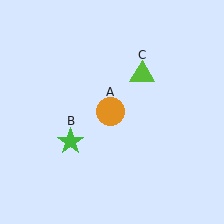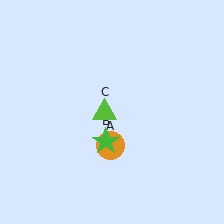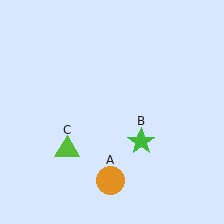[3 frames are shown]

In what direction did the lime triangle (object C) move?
The lime triangle (object C) moved down and to the left.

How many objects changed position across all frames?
3 objects changed position: orange circle (object A), green star (object B), lime triangle (object C).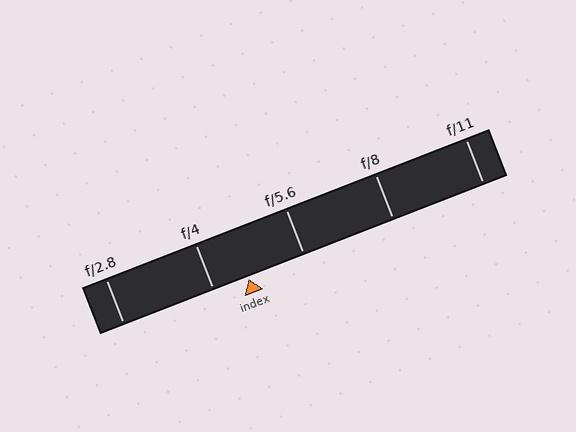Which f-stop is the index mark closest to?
The index mark is closest to f/4.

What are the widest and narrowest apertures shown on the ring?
The widest aperture shown is f/2.8 and the narrowest is f/11.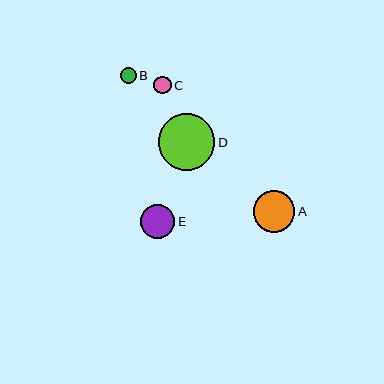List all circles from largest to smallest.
From largest to smallest: D, A, E, C, B.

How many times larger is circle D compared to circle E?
Circle D is approximately 1.7 times the size of circle E.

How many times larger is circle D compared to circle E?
Circle D is approximately 1.7 times the size of circle E.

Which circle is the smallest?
Circle B is the smallest with a size of approximately 16 pixels.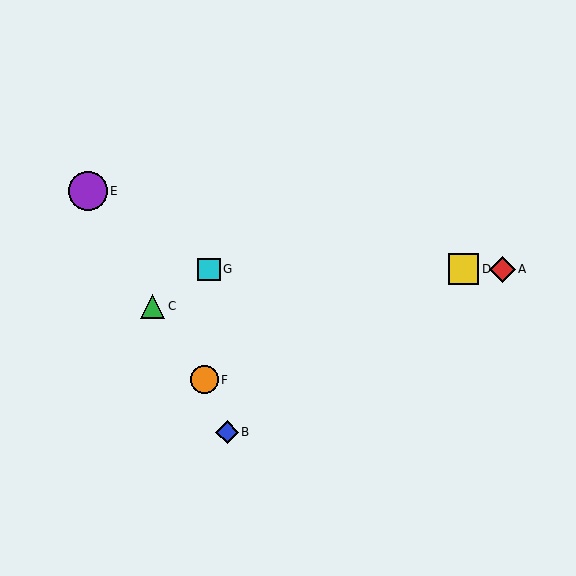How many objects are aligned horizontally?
3 objects (A, D, G) are aligned horizontally.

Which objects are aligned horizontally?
Objects A, D, G are aligned horizontally.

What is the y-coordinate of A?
Object A is at y≈269.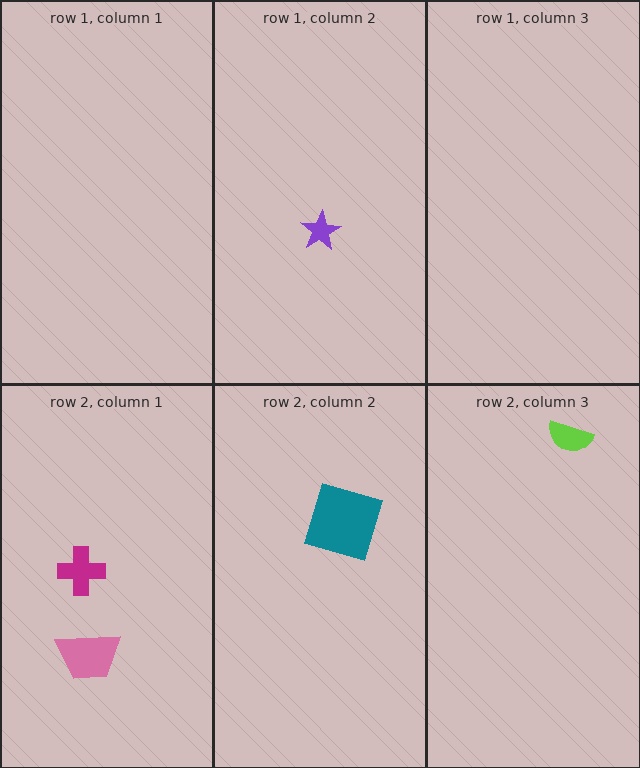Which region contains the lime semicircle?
The row 2, column 3 region.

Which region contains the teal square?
The row 2, column 2 region.